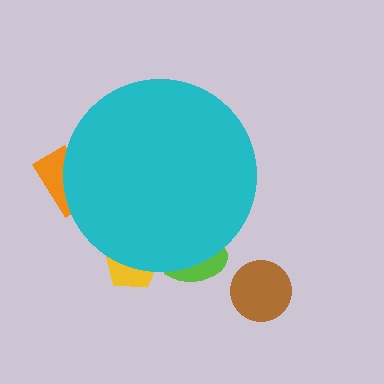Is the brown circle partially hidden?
No, the brown circle is fully visible.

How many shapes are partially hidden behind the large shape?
3 shapes are partially hidden.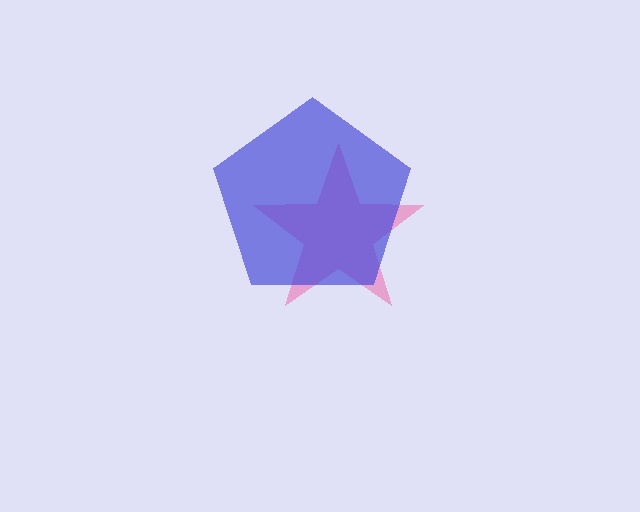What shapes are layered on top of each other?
The layered shapes are: a pink star, a blue pentagon.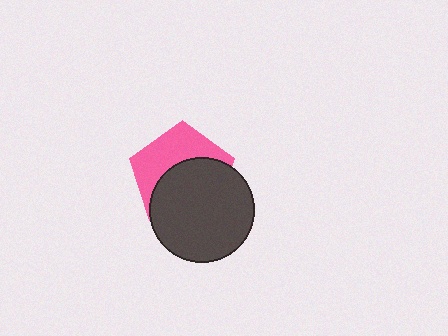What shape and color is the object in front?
The object in front is a dark gray circle.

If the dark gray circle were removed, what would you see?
You would see the complete pink pentagon.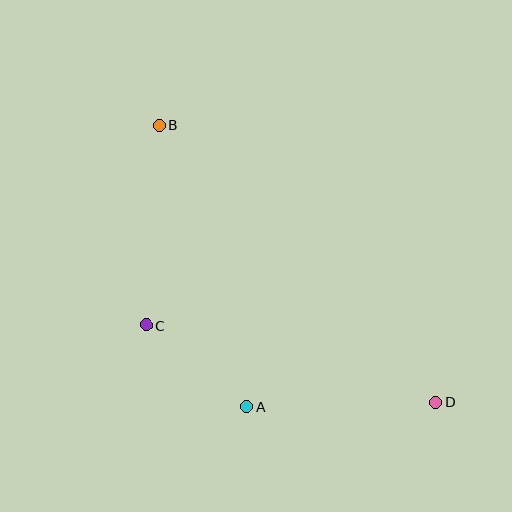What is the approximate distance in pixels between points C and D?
The distance between C and D is approximately 300 pixels.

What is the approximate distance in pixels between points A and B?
The distance between A and B is approximately 295 pixels.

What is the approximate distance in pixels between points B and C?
The distance between B and C is approximately 201 pixels.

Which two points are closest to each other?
Points A and C are closest to each other.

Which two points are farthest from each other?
Points B and D are farthest from each other.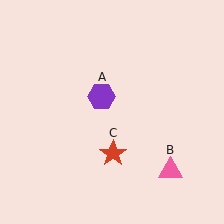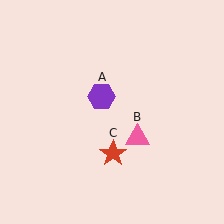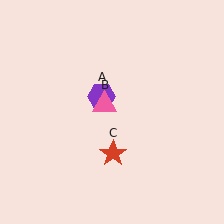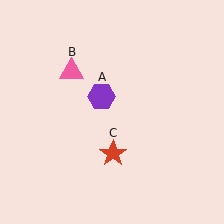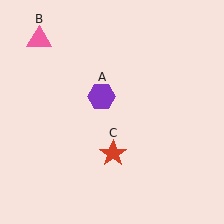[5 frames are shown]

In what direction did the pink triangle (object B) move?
The pink triangle (object B) moved up and to the left.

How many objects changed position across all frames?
1 object changed position: pink triangle (object B).